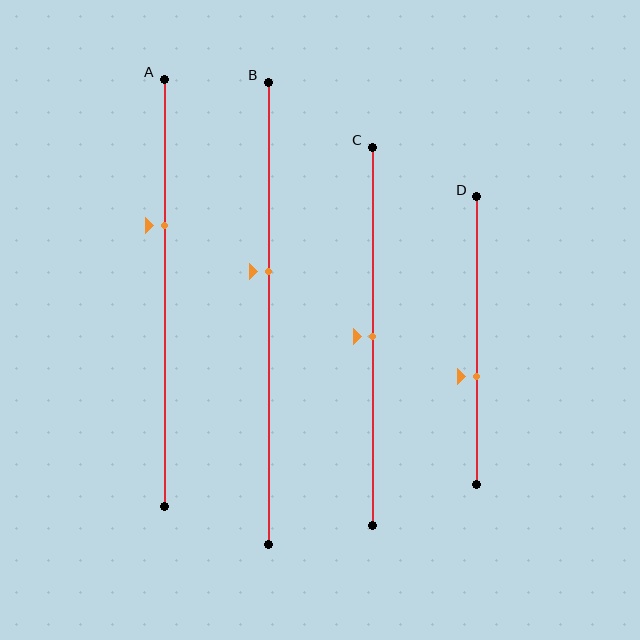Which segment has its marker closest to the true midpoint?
Segment C has its marker closest to the true midpoint.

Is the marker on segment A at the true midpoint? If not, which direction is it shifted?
No, the marker on segment A is shifted upward by about 16% of the segment length.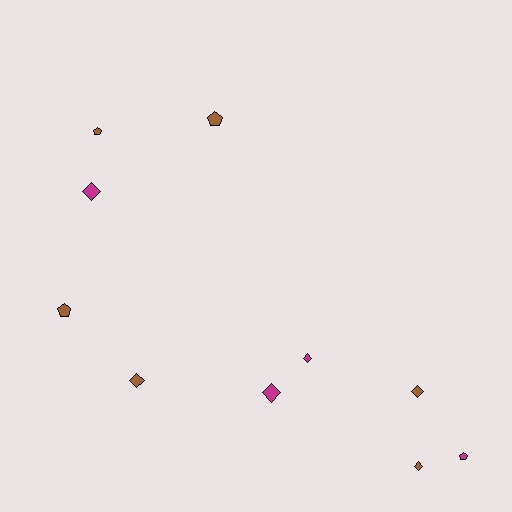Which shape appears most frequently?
Diamond, with 6 objects.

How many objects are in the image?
There are 10 objects.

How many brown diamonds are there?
There are 3 brown diamonds.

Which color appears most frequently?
Brown, with 6 objects.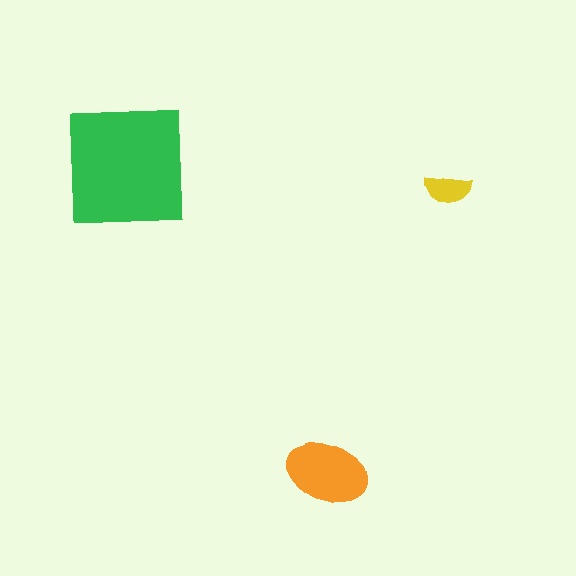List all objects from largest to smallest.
The green square, the orange ellipse, the yellow semicircle.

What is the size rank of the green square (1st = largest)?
1st.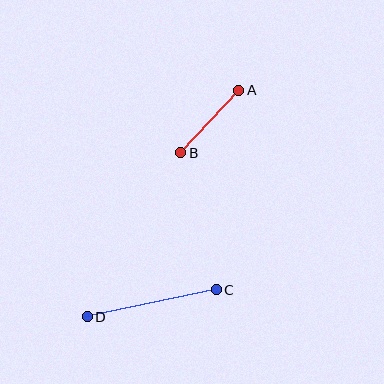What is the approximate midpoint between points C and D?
The midpoint is at approximately (152, 303) pixels.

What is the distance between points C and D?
The distance is approximately 132 pixels.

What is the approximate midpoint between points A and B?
The midpoint is at approximately (210, 121) pixels.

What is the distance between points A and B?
The distance is approximately 85 pixels.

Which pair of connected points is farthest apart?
Points C and D are farthest apart.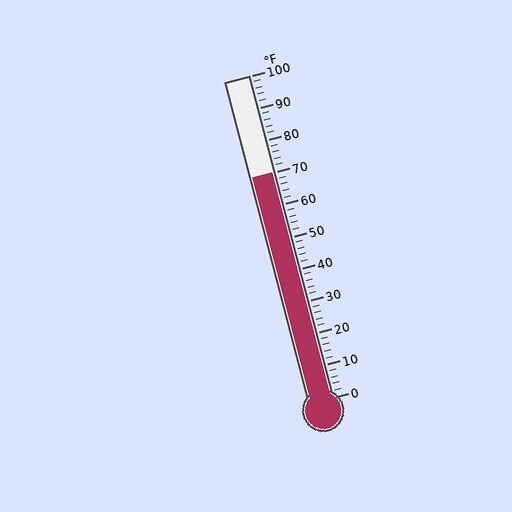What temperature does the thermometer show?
The thermometer shows approximately 70°F.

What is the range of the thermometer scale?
The thermometer scale ranges from 0°F to 100°F.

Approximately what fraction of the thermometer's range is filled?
The thermometer is filled to approximately 70% of its range.